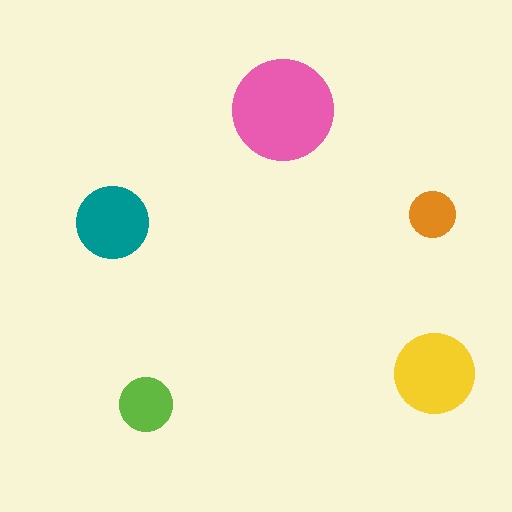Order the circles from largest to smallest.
the pink one, the yellow one, the teal one, the lime one, the orange one.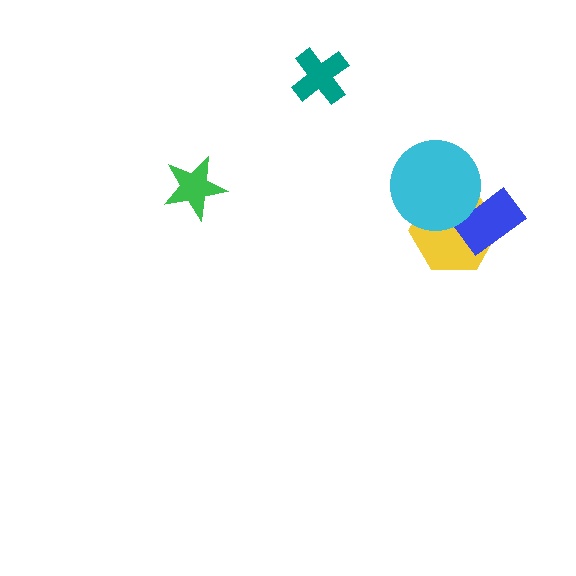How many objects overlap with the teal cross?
0 objects overlap with the teal cross.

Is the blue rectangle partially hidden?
Yes, it is partially covered by another shape.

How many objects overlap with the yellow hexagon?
2 objects overlap with the yellow hexagon.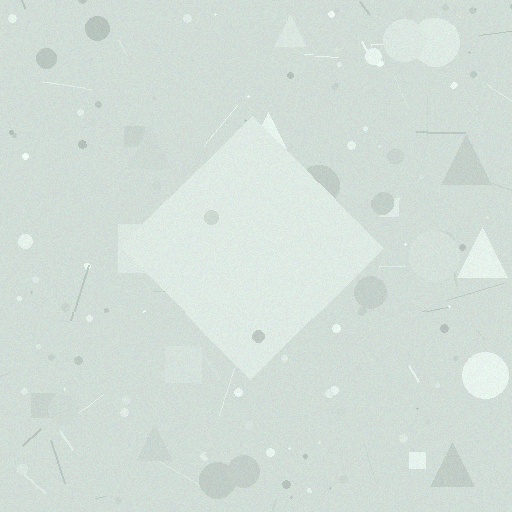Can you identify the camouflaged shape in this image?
The camouflaged shape is a diamond.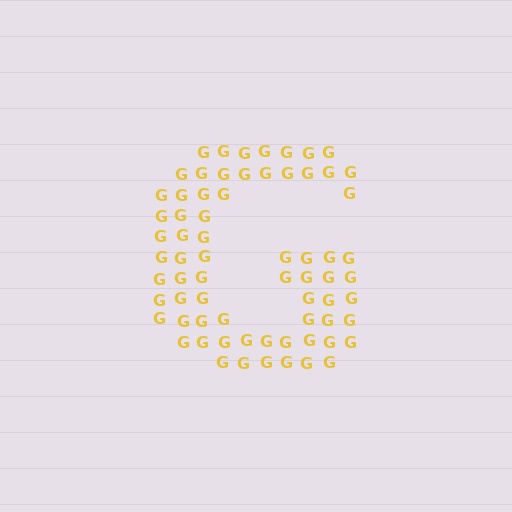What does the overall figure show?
The overall figure shows the letter G.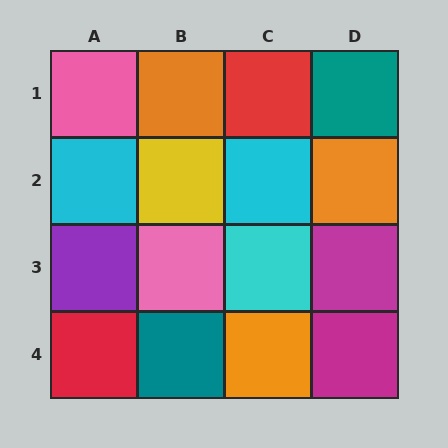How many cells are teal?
2 cells are teal.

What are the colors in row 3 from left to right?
Purple, pink, cyan, magenta.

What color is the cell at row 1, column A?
Pink.